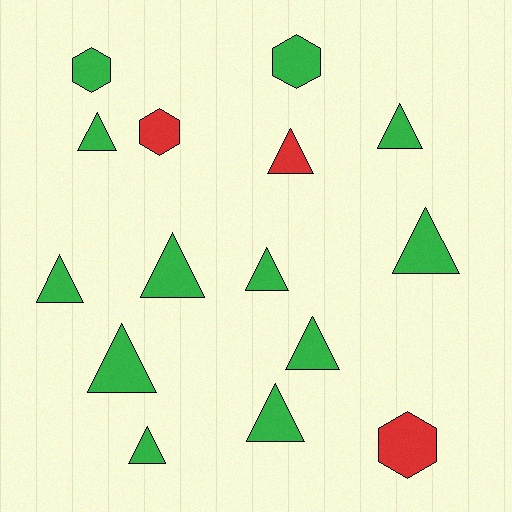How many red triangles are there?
There is 1 red triangle.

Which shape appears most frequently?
Triangle, with 11 objects.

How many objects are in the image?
There are 15 objects.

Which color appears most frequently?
Green, with 12 objects.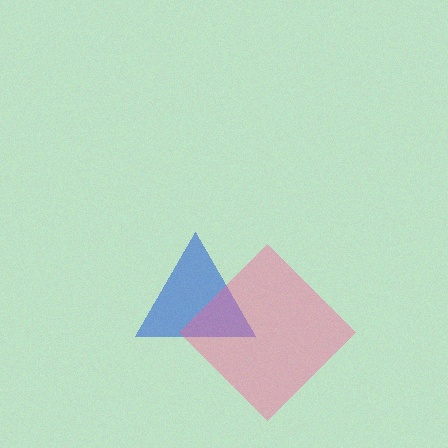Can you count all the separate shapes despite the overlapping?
Yes, there are 2 separate shapes.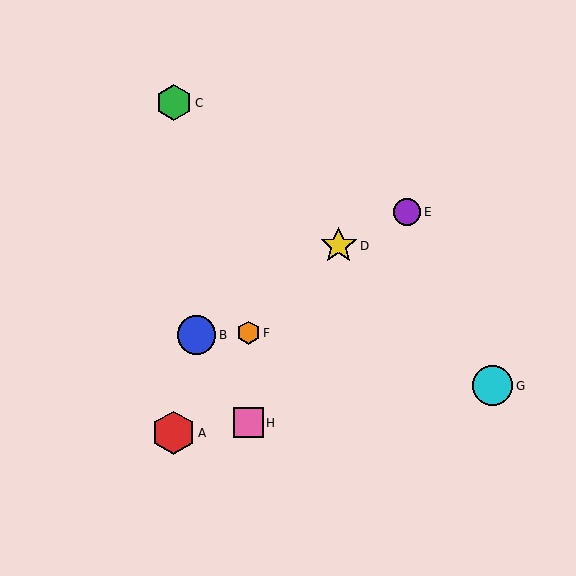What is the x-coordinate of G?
Object G is at x≈493.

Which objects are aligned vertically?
Objects F, H are aligned vertically.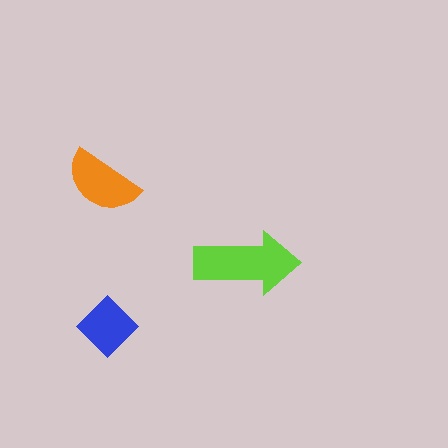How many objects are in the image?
There are 3 objects in the image.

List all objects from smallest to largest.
The blue diamond, the orange semicircle, the lime arrow.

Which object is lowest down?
The blue diamond is bottommost.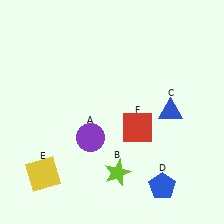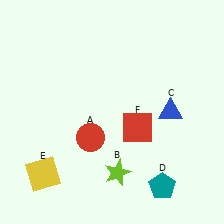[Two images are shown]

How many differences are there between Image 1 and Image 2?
There are 2 differences between the two images.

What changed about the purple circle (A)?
In Image 1, A is purple. In Image 2, it changed to red.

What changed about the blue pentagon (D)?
In Image 1, D is blue. In Image 2, it changed to teal.